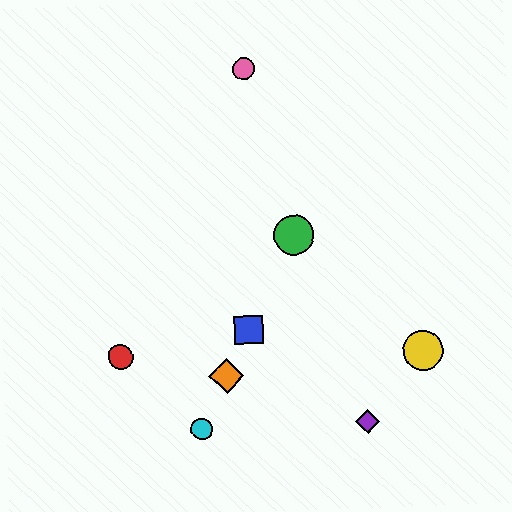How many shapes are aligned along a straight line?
4 shapes (the blue square, the green circle, the orange diamond, the cyan circle) are aligned along a straight line.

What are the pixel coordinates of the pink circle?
The pink circle is at (244, 69).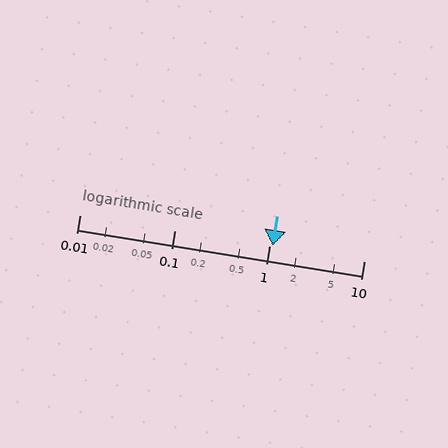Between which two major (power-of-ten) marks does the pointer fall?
The pointer is between 1 and 10.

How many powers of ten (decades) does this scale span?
The scale spans 3 decades, from 0.01 to 10.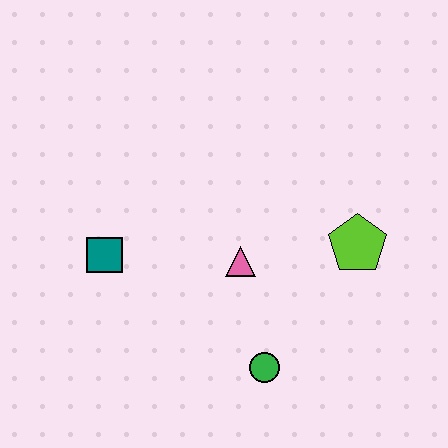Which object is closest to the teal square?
The pink triangle is closest to the teal square.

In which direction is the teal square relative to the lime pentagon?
The teal square is to the left of the lime pentagon.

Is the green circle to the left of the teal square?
No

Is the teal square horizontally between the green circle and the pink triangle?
No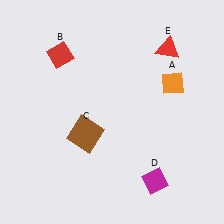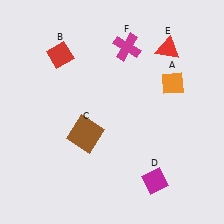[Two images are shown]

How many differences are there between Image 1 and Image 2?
There is 1 difference between the two images.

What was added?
A magenta cross (F) was added in Image 2.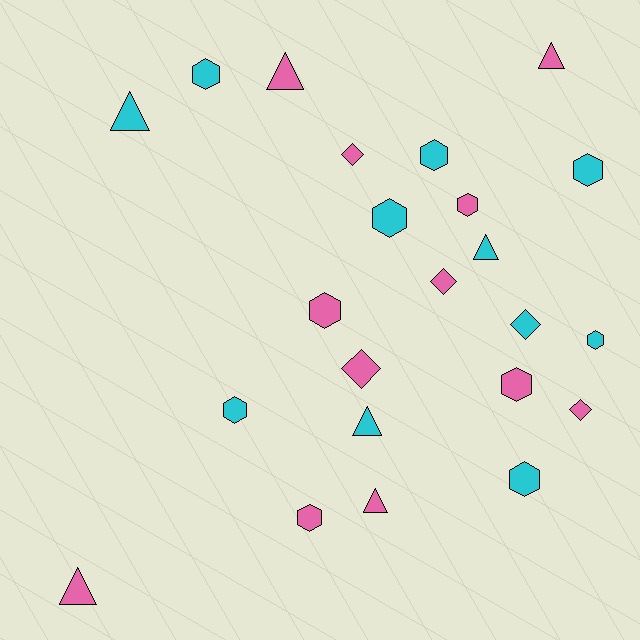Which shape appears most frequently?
Hexagon, with 11 objects.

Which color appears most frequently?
Pink, with 12 objects.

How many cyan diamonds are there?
There is 1 cyan diamond.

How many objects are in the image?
There are 23 objects.